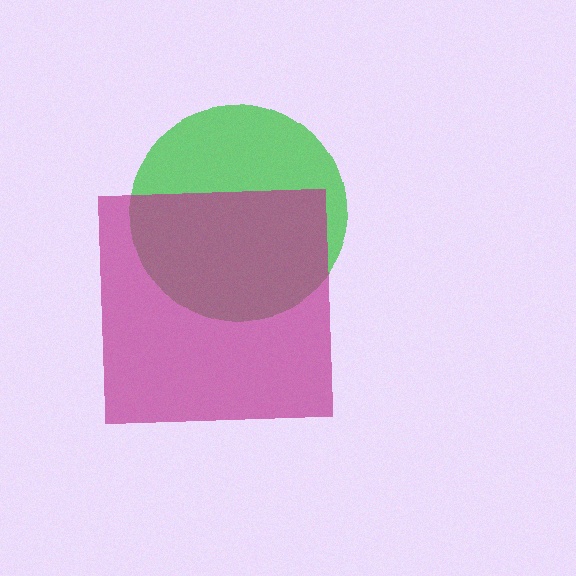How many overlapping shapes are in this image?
There are 2 overlapping shapes in the image.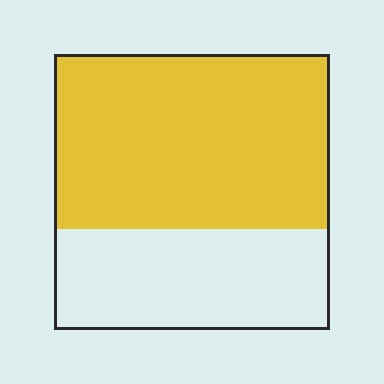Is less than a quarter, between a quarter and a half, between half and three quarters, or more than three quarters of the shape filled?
Between half and three quarters.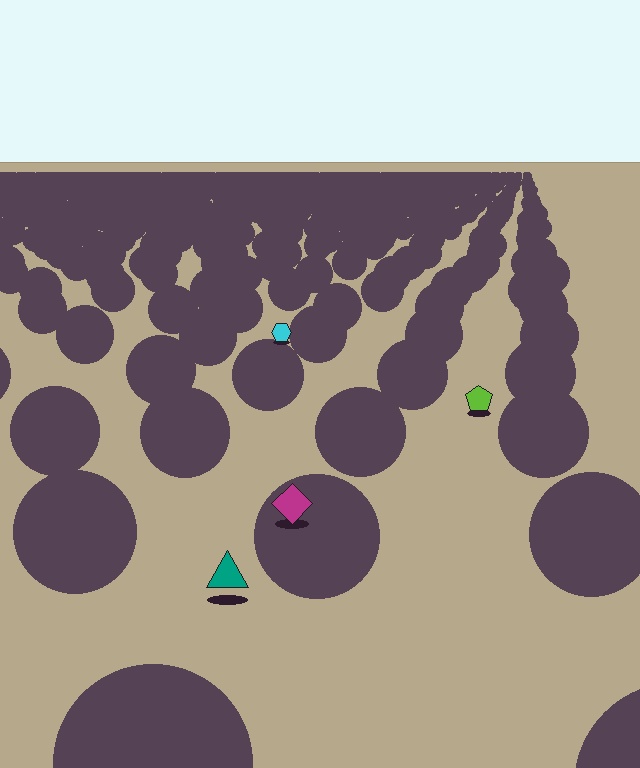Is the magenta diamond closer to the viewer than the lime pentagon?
Yes. The magenta diamond is closer — you can tell from the texture gradient: the ground texture is coarser near it.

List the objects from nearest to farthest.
From nearest to farthest: the teal triangle, the magenta diamond, the lime pentagon, the cyan hexagon.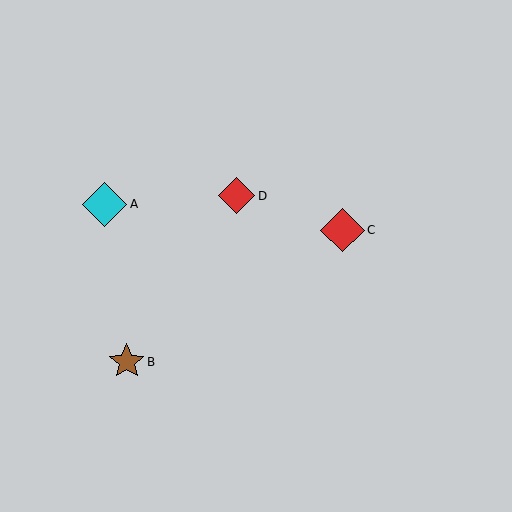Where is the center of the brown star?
The center of the brown star is at (127, 362).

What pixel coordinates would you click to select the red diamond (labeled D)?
Click at (237, 196) to select the red diamond D.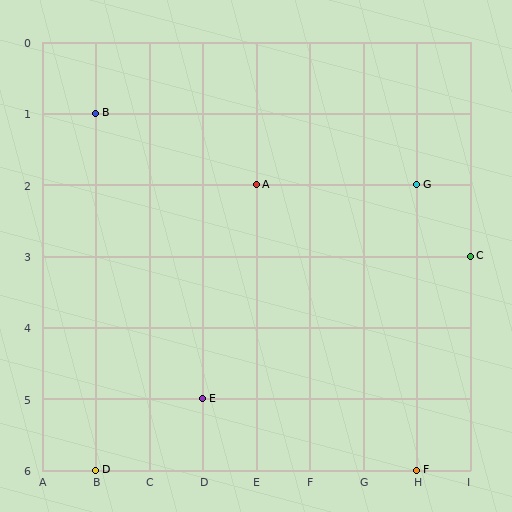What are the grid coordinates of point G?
Point G is at grid coordinates (H, 2).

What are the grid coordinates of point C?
Point C is at grid coordinates (I, 3).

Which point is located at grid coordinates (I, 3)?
Point C is at (I, 3).